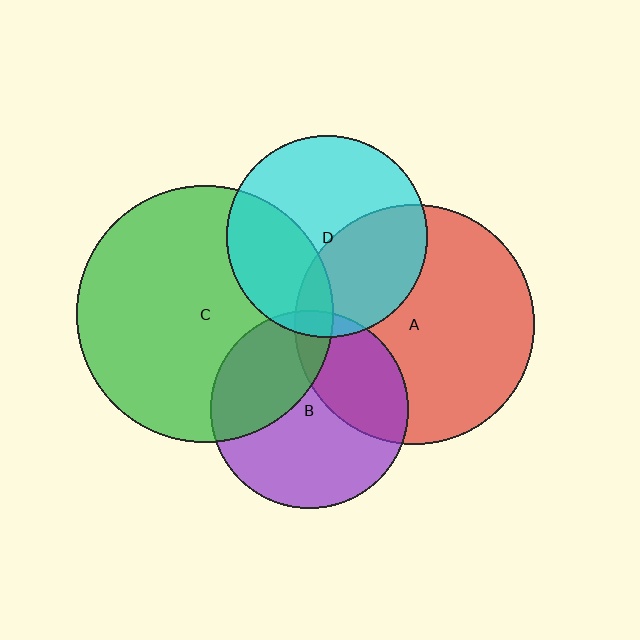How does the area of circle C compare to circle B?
Approximately 1.7 times.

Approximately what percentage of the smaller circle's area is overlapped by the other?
Approximately 5%.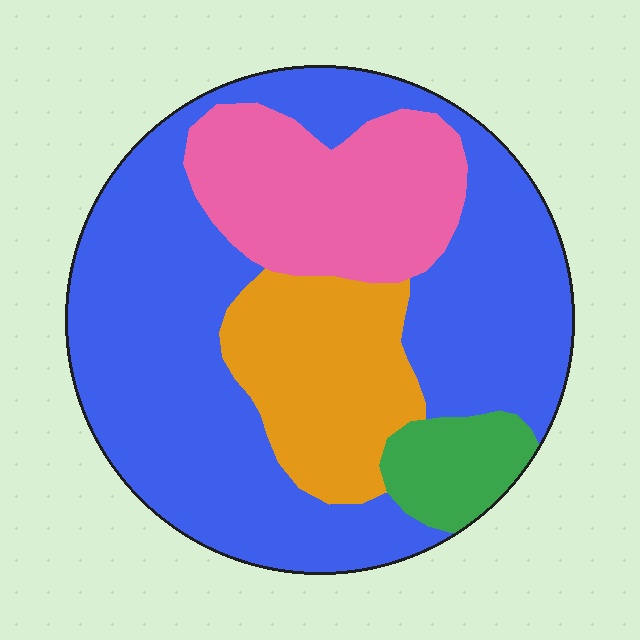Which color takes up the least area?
Green, at roughly 5%.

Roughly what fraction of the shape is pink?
Pink takes up about one fifth (1/5) of the shape.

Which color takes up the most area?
Blue, at roughly 55%.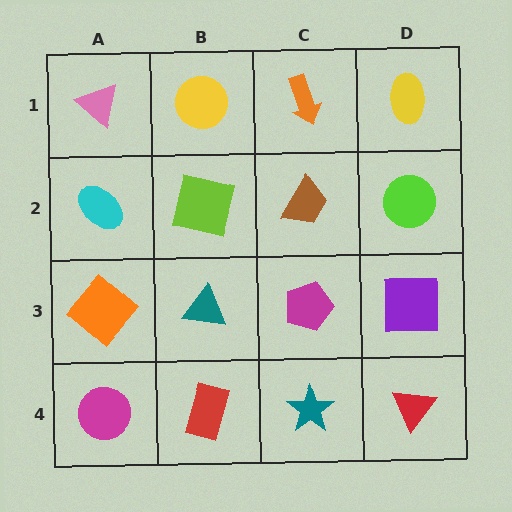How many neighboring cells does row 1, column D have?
2.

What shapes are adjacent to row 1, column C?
A brown trapezoid (row 2, column C), a yellow circle (row 1, column B), a yellow ellipse (row 1, column D).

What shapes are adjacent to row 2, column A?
A pink triangle (row 1, column A), an orange diamond (row 3, column A), a lime square (row 2, column B).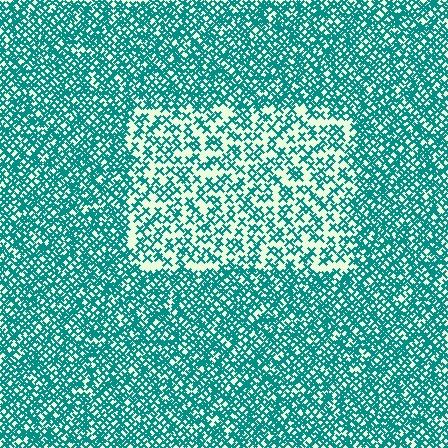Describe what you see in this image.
The image contains small teal elements arranged at two different densities. A rectangle-shaped region is visible where the elements are less densely packed than the surrounding area.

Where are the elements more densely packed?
The elements are more densely packed outside the rectangle boundary.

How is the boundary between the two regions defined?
The boundary is defined by a change in element density (approximately 2.1x ratio). All elements are the same color, size, and shape.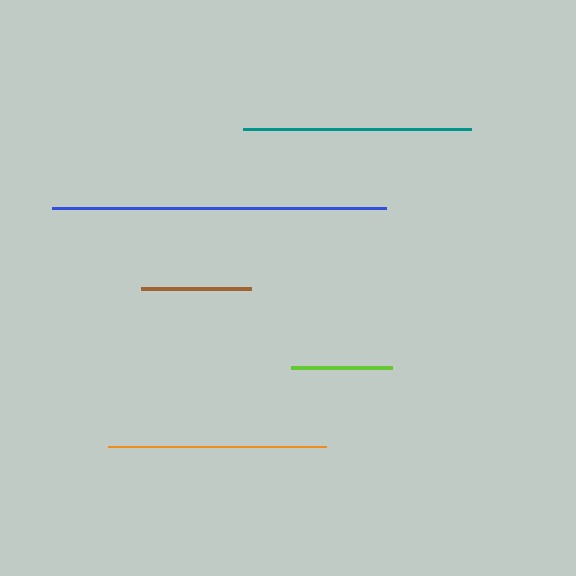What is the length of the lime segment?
The lime segment is approximately 101 pixels long.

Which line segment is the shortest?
The lime line is the shortest at approximately 101 pixels.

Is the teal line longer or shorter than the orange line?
The teal line is longer than the orange line.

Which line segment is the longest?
The blue line is the longest at approximately 333 pixels.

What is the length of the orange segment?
The orange segment is approximately 218 pixels long.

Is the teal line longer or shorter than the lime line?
The teal line is longer than the lime line.